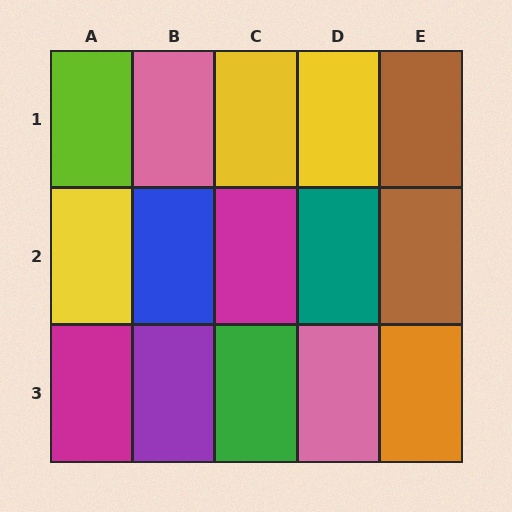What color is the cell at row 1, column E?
Brown.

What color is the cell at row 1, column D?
Yellow.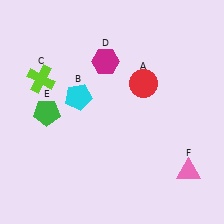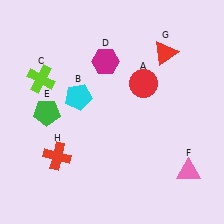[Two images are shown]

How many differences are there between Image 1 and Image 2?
There are 2 differences between the two images.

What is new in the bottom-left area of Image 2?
A red cross (H) was added in the bottom-left area of Image 2.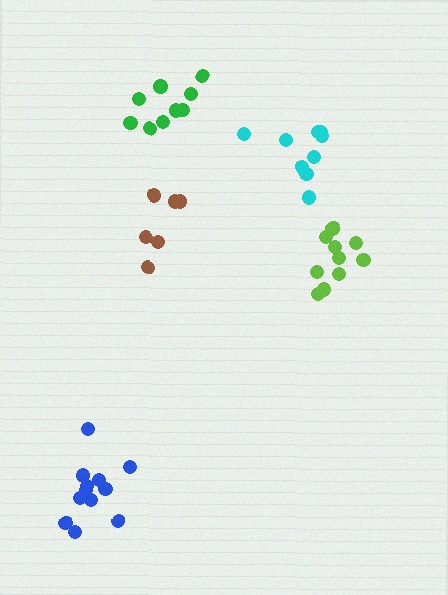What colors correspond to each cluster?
The clusters are colored: green, brown, lime, blue, cyan.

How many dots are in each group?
Group 1: 9 dots, Group 2: 6 dots, Group 3: 10 dots, Group 4: 12 dots, Group 5: 9 dots (46 total).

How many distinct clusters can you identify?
There are 5 distinct clusters.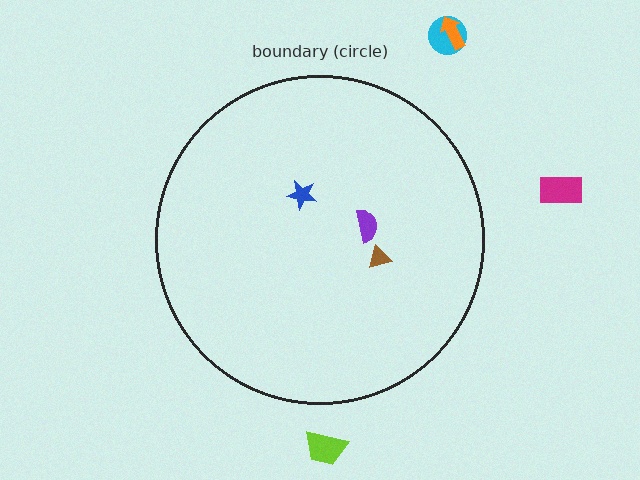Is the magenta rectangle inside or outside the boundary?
Outside.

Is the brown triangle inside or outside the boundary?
Inside.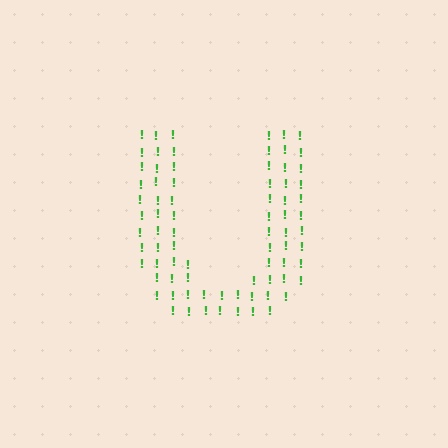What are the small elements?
The small elements are exclamation marks.